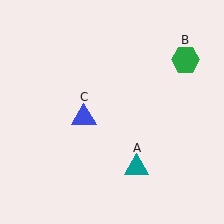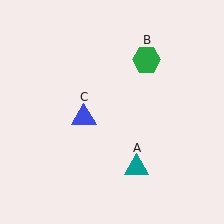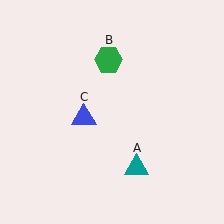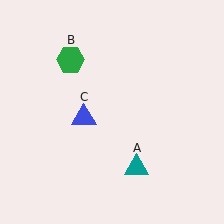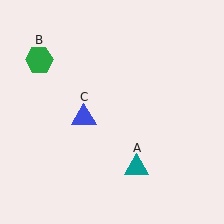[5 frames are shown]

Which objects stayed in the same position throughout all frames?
Teal triangle (object A) and blue triangle (object C) remained stationary.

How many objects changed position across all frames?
1 object changed position: green hexagon (object B).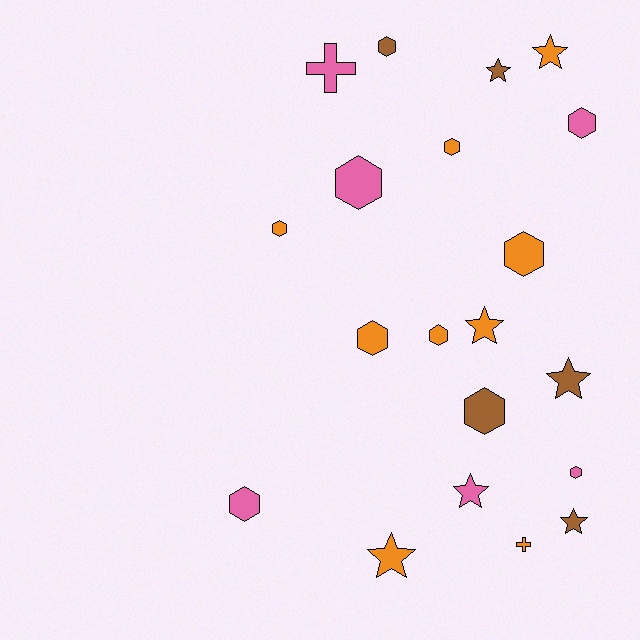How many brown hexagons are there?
There are 2 brown hexagons.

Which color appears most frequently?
Orange, with 9 objects.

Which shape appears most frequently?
Hexagon, with 11 objects.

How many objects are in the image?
There are 20 objects.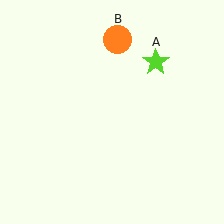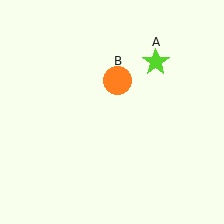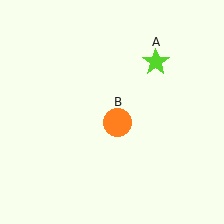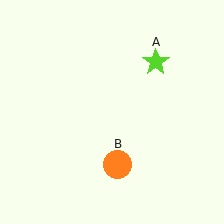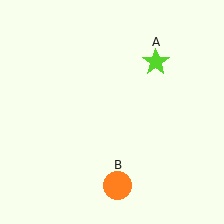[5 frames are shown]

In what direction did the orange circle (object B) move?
The orange circle (object B) moved down.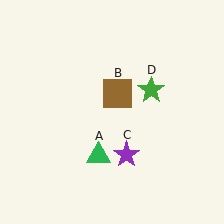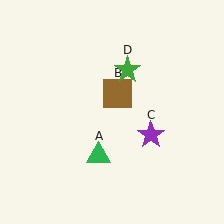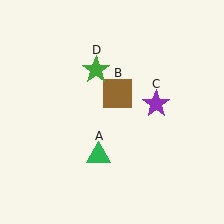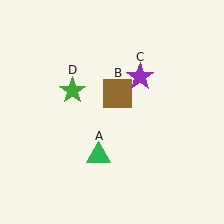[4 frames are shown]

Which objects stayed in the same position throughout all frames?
Green triangle (object A) and brown square (object B) remained stationary.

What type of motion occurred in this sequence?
The purple star (object C), green star (object D) rotated counterclockwise around the center of the scene.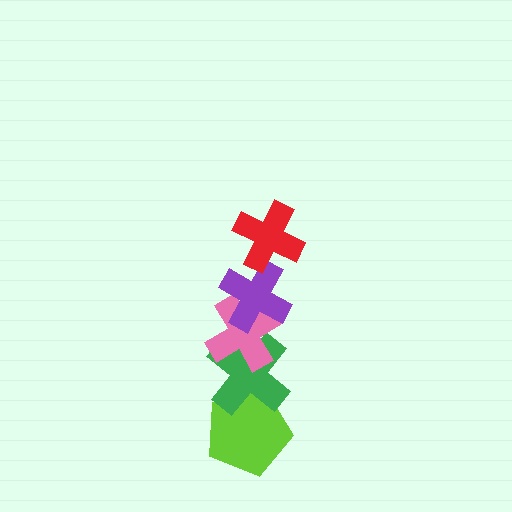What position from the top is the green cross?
The green cross is 4th from the top.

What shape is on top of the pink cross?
The purple cross is on top of the pink cross.